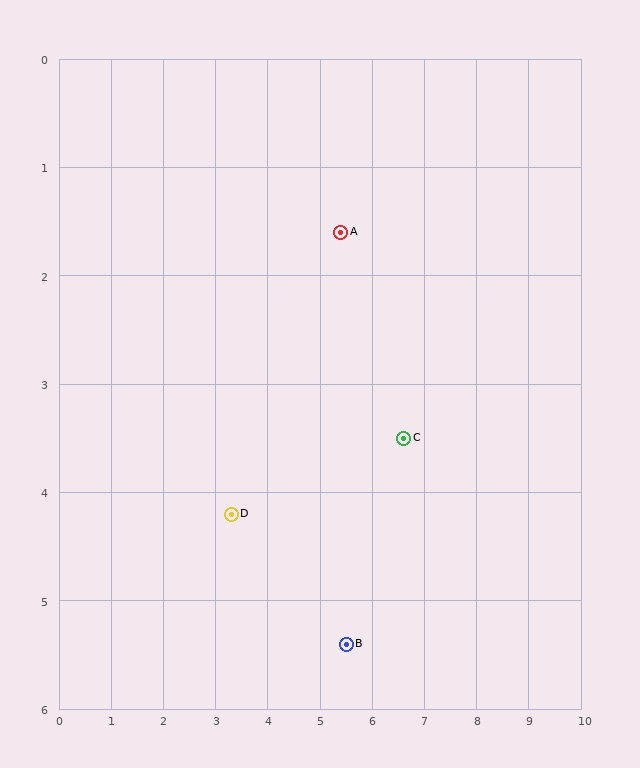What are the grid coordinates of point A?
Point A is at approximately (5.4, 1.6).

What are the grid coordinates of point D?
Point D is at approximately (3.3, 4.2).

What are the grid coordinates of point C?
Point C is at approximately (6.6, 3.5).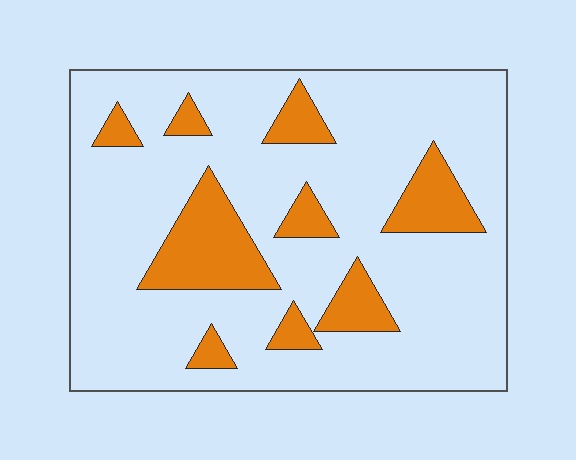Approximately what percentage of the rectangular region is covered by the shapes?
Approximately 20%.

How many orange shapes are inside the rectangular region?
9.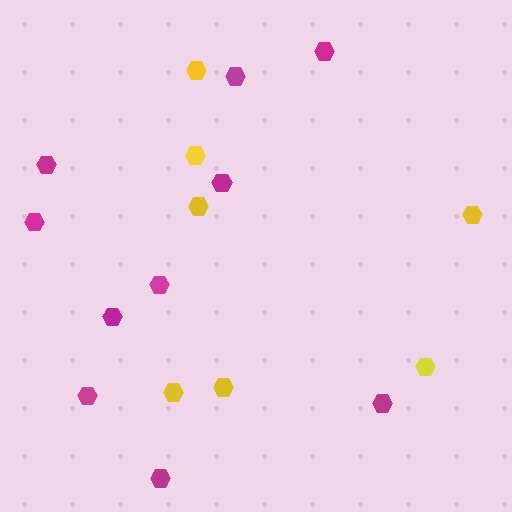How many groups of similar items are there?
There are 2 groups: one group of yellow hexagons (7) and one group of magenta hexagons (10).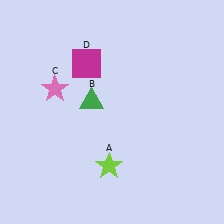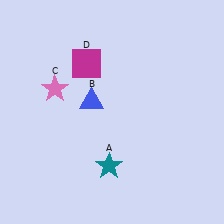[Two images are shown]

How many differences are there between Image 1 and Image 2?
There are 2 differences between the two images.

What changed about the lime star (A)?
In Image 1, A is lime. In Image 2, it changed to teal.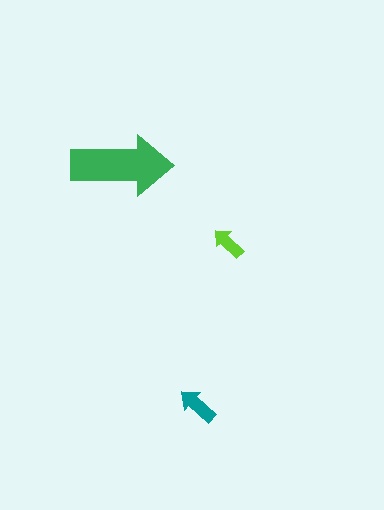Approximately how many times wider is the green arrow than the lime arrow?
About 3 times wider.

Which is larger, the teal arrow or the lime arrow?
The teal one.